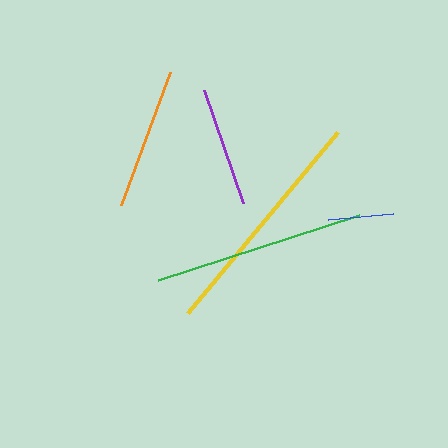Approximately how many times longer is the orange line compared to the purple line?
The orange line is approximately 1.2 times the length of the purple line.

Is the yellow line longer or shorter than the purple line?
The yellow line is longer than the purple line.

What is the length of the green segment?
The green segment is approximately 211 pixels long.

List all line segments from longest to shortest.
From longest to shortest: yellow, green, orange, purple, blue.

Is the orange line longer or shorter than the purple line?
The orange line is longer than the purple line.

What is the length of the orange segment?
The orange segment is approximately 142 pixels long.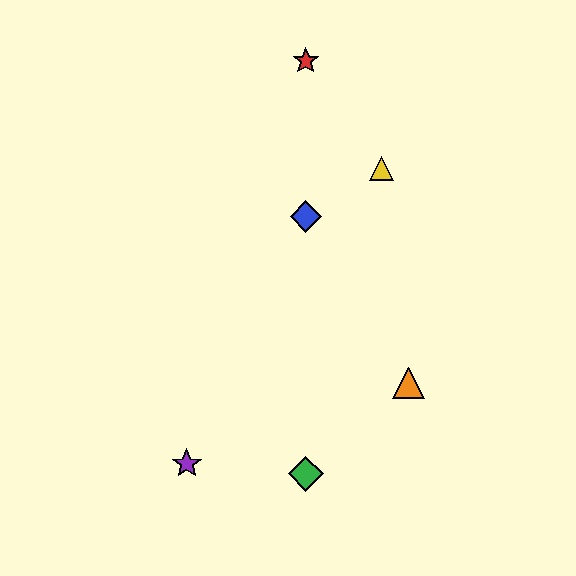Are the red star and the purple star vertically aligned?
No, the red star is at x≈306 and the purple star is at x≈187.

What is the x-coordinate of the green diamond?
The green diamond is at x≈306.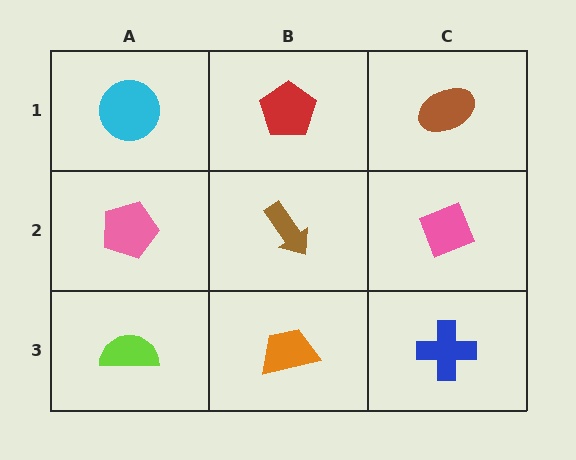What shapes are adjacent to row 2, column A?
A cyan circle (row 1, column A), a lime semicircle (row 3, column A), a brown arrow (row 2, column B).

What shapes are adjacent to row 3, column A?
A pink pentagon (row 2, column A), an orange trapezoid (row 3, column B).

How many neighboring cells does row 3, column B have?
3.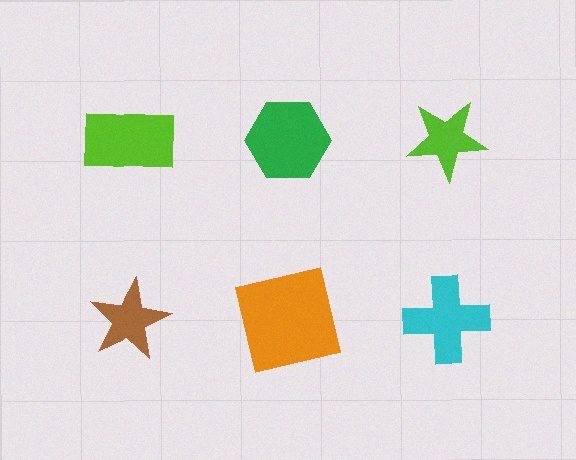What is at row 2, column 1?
A brown star.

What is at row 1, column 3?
A lime star.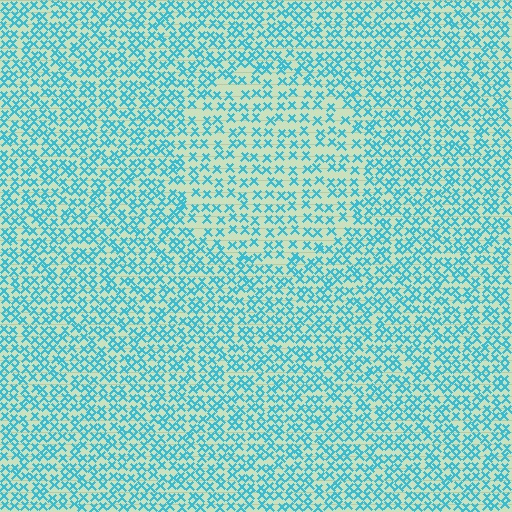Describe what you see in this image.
The image contains small cyan elements arranged at two different densities. A circle-shaped region is visible where the elements are less densely packed than the surrounding area.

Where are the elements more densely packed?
The elements are more densely packed outside the circle boundary.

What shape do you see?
I see a circle.